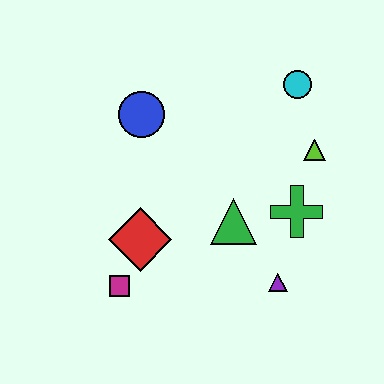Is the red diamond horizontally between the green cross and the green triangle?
No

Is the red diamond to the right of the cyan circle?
No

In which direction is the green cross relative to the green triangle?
The green cross is to the right of the green triangle.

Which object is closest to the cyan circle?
The lime triangle is closest to the cyan circle.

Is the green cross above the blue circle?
No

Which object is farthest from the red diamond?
The cyan circle is farthest from the red diamond.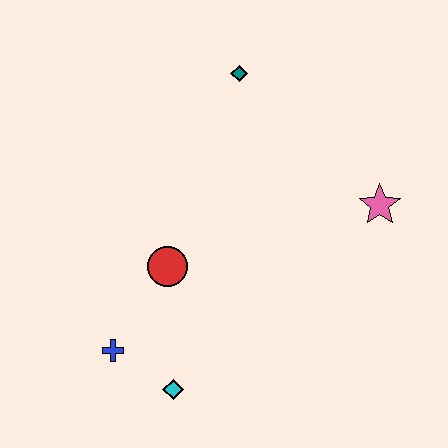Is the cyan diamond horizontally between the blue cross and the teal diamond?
Yes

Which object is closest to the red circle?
The blue cross is closest to the red circle.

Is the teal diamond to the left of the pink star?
Yes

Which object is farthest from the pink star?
The blue cross is farthest from the pink star.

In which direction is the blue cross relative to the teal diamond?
The blue cross is below the teal diamond.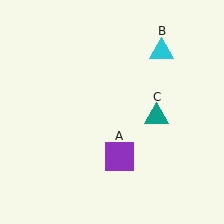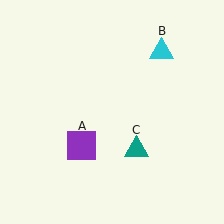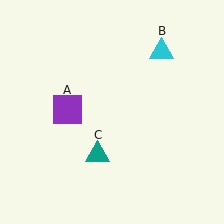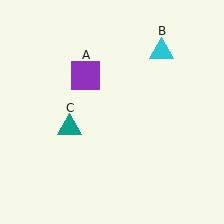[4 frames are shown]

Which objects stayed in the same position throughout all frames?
Cyan triangle (object B) remained stationary.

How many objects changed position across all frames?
2 objects changed position: purple square (object A), teal triangle (object C).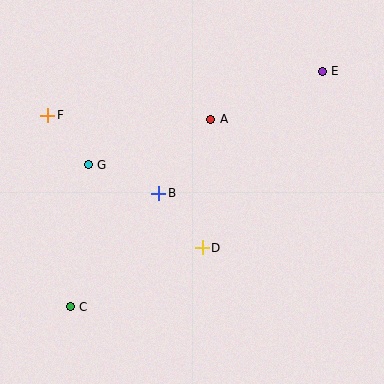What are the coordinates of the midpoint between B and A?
The midpoint between B and A is at (185, 156).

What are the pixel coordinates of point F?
Point F is at (48, 115).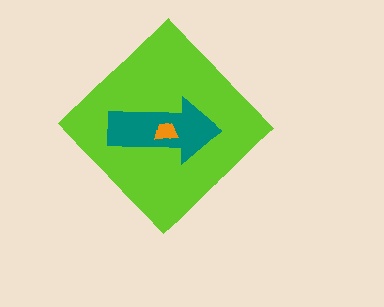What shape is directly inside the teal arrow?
The orange trapezoid.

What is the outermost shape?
The lime diamond.